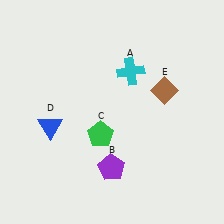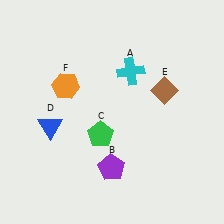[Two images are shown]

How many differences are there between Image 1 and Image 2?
There is 1 difference between the two images.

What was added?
An orange hexagon (F) was added in Image 2.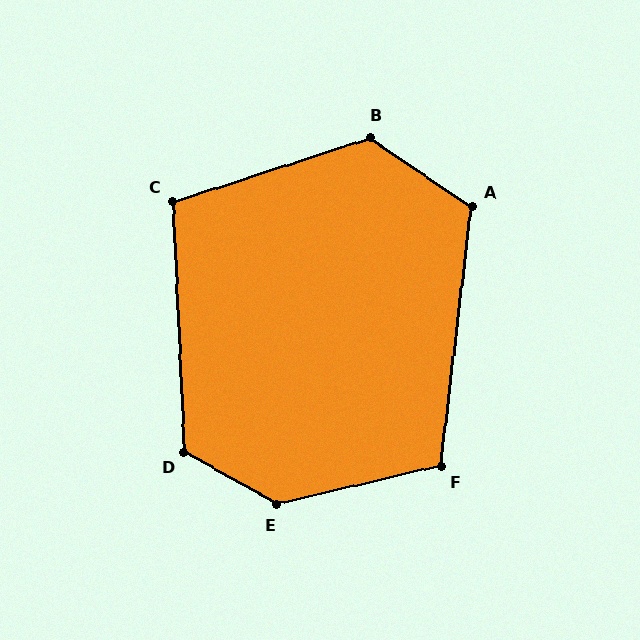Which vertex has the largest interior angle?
E, at approximately 137 degrees.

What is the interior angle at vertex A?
Approximately 118 degrees (obtuse).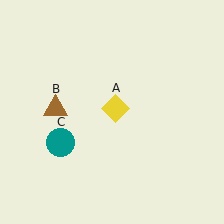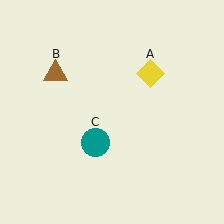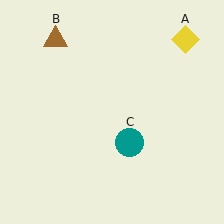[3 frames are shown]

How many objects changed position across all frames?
3 objects changed position: yellow diamond (object A), brown triangle (object B), teal circle (object C).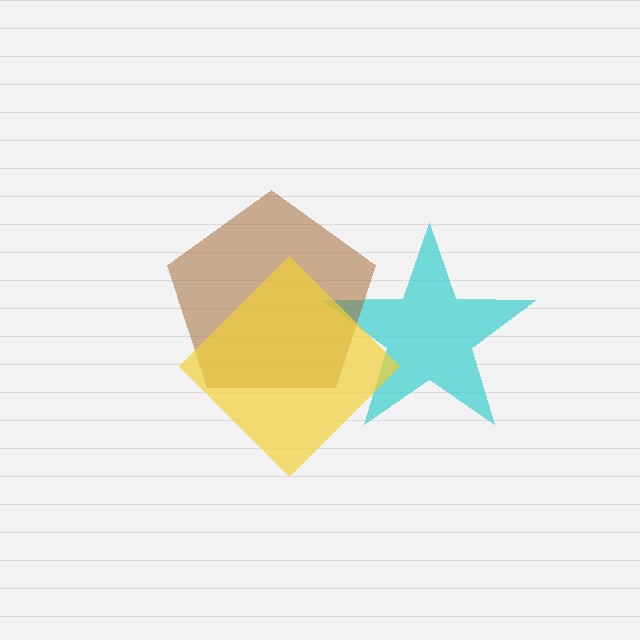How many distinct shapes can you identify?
There are 3 distinct shapes: a cyan star, a brown pentagon, a yellow diamond.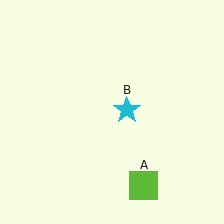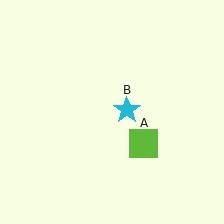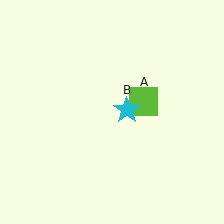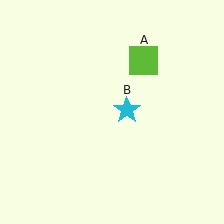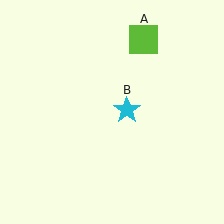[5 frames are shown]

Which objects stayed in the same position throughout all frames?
Cyan star (object B) remained stationary.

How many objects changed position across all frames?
1 object changed position: lime square (object A).